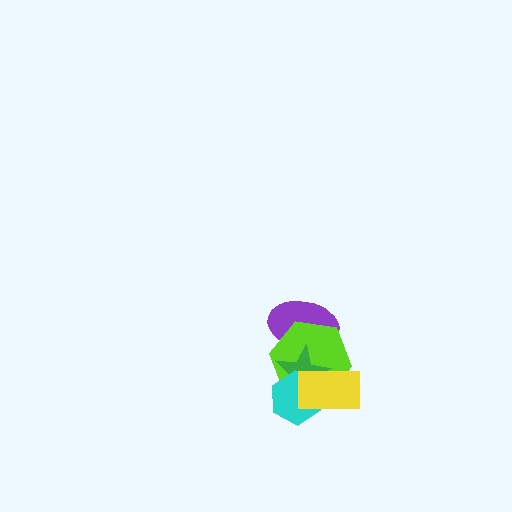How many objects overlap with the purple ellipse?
2 objects overlap with the purple ellipse.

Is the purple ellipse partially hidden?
Yes, it is partially covered by another shape.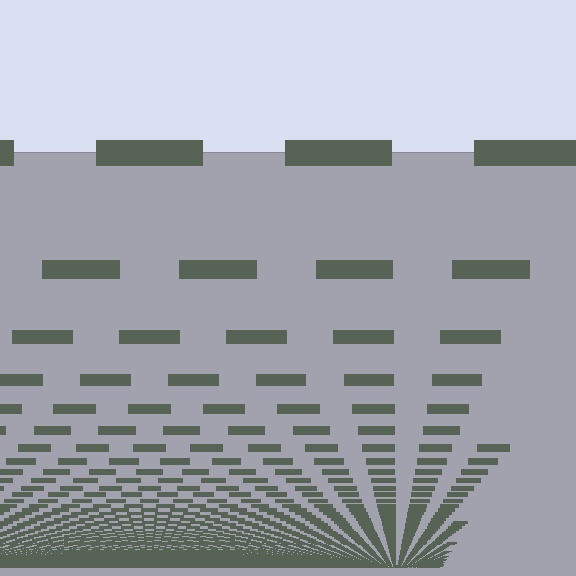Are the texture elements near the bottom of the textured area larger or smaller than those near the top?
Smaller. The gradient is inverted — elements near the bottom are smaller and denser.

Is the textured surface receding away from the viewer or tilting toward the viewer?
The surface appears to tilt toward the viewer. Texture elements get larger and sparser toward the top.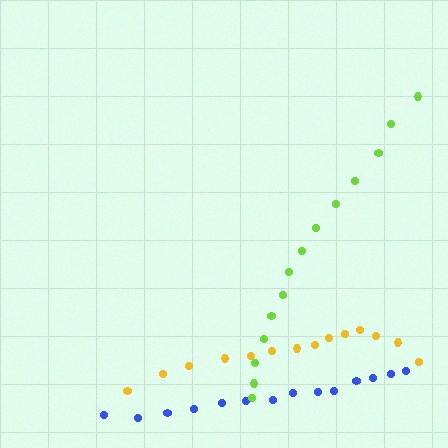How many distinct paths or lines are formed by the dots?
There are 3 distinct paths.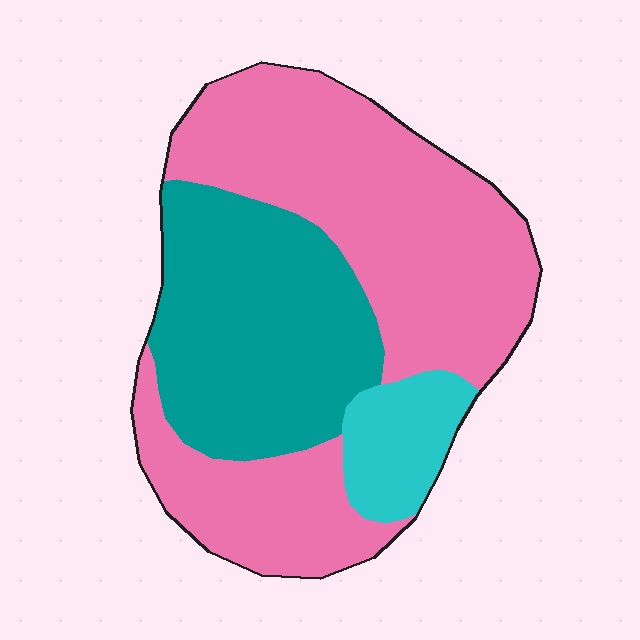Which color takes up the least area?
Cyan, at roughly 10%.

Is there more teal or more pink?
Pink.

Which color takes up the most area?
Pink, at roughly 55%.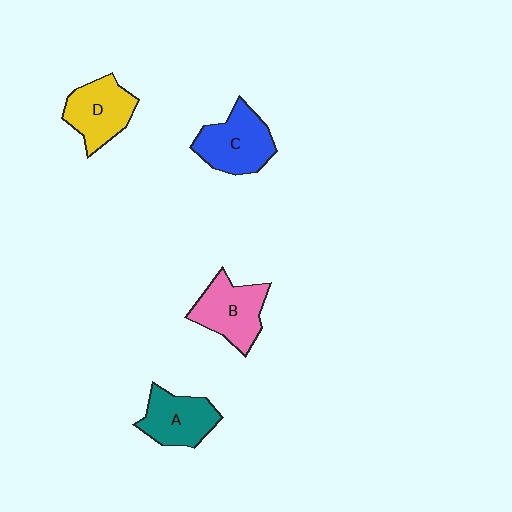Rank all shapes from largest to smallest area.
From largest to smallest: C (blue), B (pink), D (yellow), A (teal).